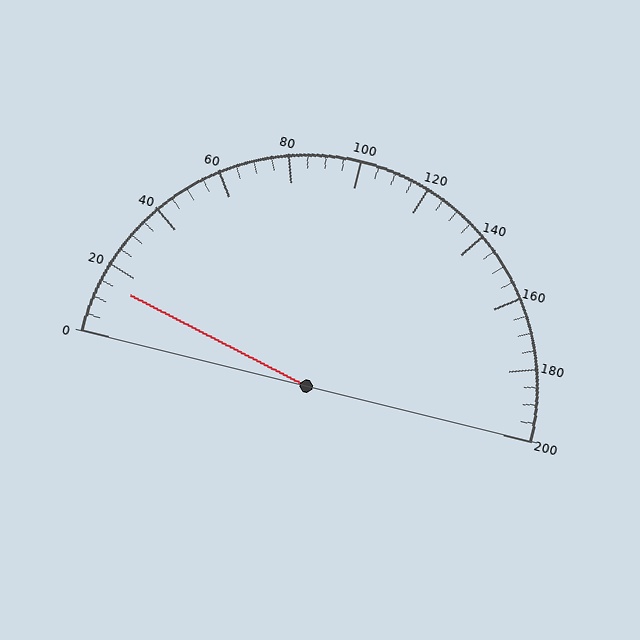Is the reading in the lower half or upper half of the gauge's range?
The reading is in the lower half of the range (0 to 200).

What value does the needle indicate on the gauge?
The needle indicates approximately 15.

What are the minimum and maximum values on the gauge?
The gauge ranges from 0 to 200.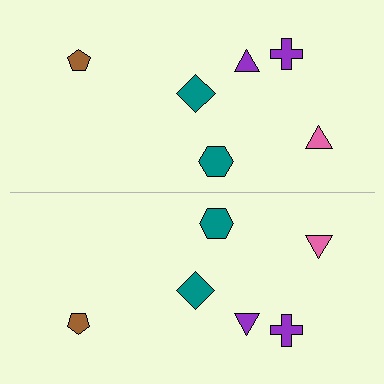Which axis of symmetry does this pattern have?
The pattern has a horizontal axis of symmetry running through the center of the image.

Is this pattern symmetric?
Yes, this pattern has bilateral (reflection) symmetry.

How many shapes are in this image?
There are 12 shapes in this image.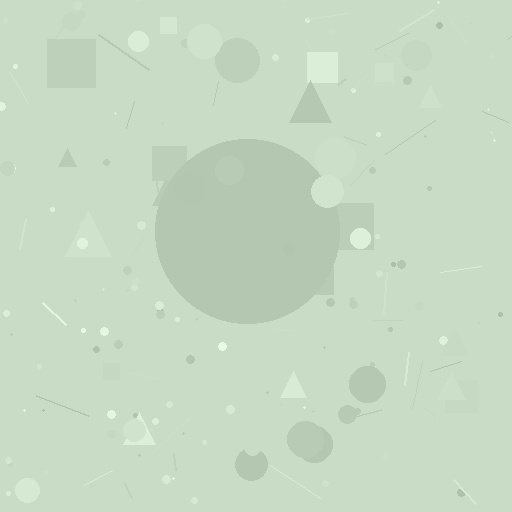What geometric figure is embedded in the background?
A circle is embedded in the background.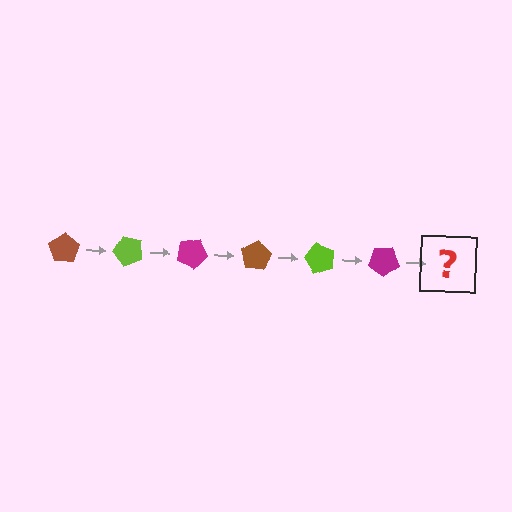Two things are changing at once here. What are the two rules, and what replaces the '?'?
The two rules are that it rotates 50 degrees each step and the color cycles through brown, lime, and magenta. The '?' should be a brown pentagon, rotated 300 degrees from the start.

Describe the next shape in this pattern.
It should be a brown pentagon, rotated 300 degrees from the start.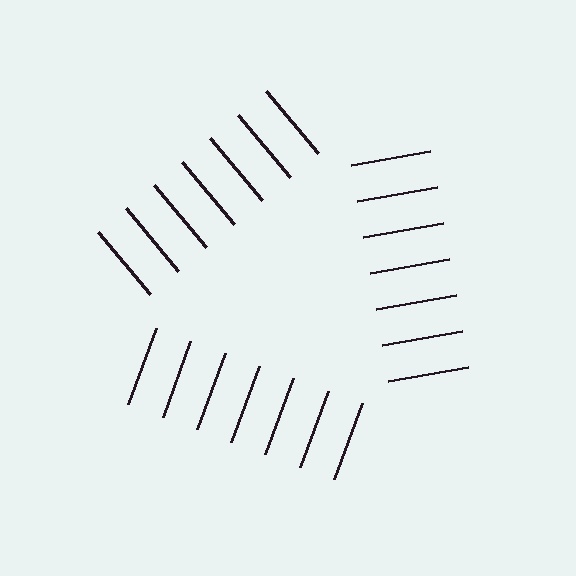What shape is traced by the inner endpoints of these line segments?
An illusory triangle — the line segments terminate on its edges but no continuous stroke is drawn.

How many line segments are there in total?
21 — 7 along each of the 3 edges.